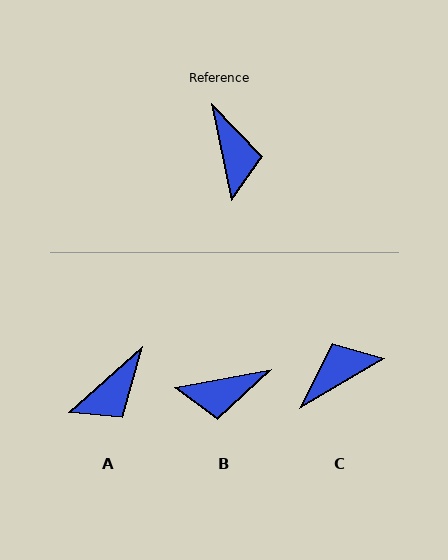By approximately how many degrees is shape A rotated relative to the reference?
Approximately 60 degrees clockwise.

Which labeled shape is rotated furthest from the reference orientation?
C, about 109 degrees away.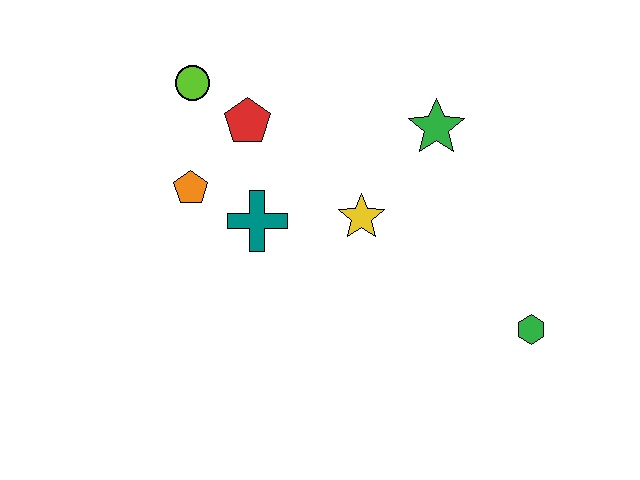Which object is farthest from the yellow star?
The lime circle is farthest from the yellow star.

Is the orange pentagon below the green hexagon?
No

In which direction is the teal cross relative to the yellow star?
The teal cross is to the left of the yellow star.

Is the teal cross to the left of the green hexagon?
Yes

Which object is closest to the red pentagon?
The lime circle is closest to the red pentagon.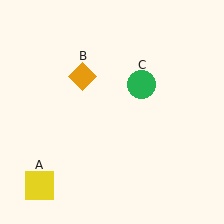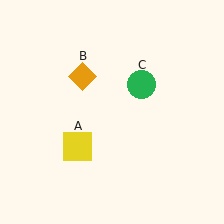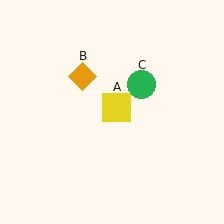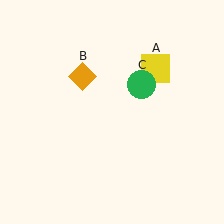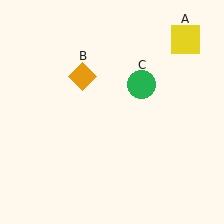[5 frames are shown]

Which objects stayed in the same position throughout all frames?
Orange diamond (object B) and green circle (object C) remained stationary.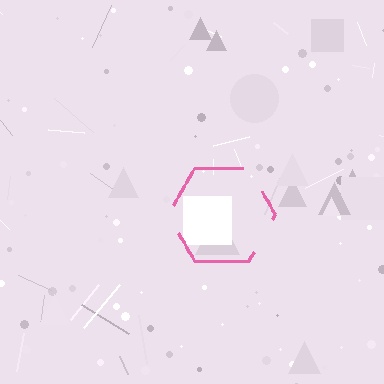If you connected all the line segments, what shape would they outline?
They would outline a hexagon.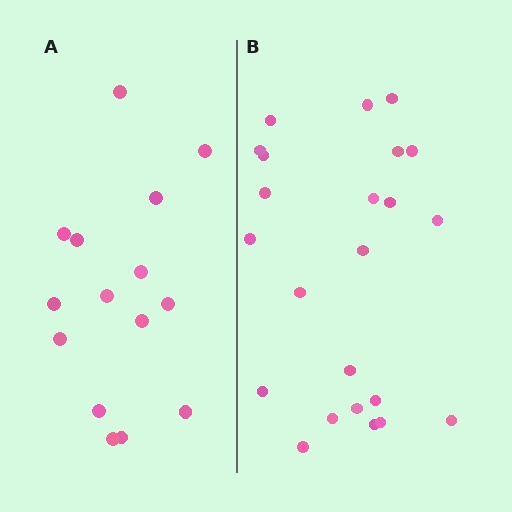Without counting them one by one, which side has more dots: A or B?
Region B (the right region) has more dots.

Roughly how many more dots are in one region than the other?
Region B has roughly 8 or so more dots than region A.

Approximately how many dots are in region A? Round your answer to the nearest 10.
About 20 dots. (The exact count is 15, which rounds to 20.)